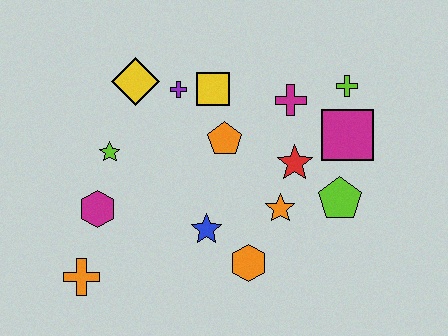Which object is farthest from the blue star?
The lime cross is farthest from the blue star.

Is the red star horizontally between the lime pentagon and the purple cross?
Yes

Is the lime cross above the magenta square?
Yes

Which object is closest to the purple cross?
The yellow square is closest to the purple cross.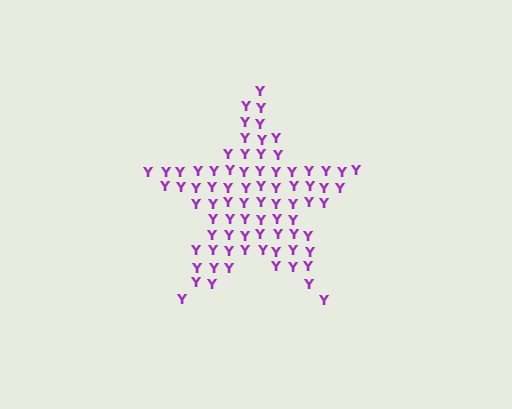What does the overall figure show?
The overall figure shows a star.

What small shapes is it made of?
It is made of small letter Y's.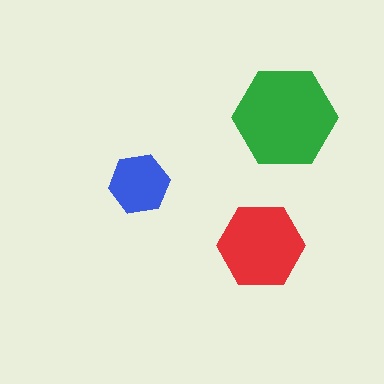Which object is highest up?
The green hexagon is topmost.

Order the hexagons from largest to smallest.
the green one, the red one, the blue one.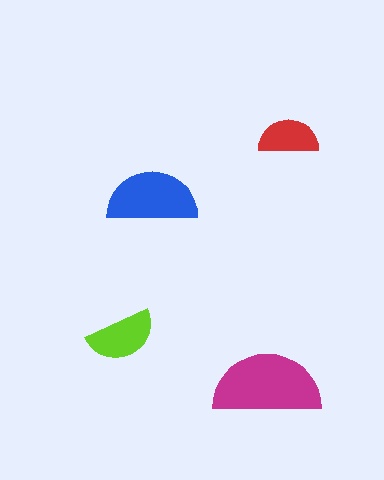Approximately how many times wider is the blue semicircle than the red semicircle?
About 1.5 times wider.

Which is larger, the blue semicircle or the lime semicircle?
The blue one.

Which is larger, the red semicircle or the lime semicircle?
The lime one.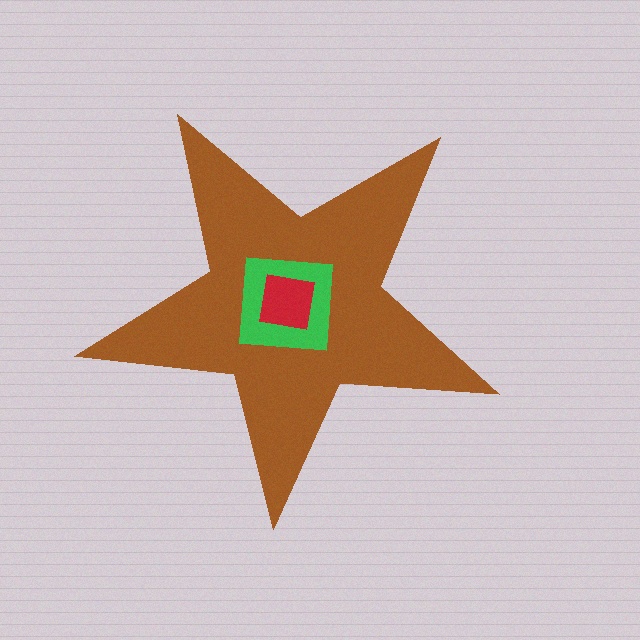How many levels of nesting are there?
3.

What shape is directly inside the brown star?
The green square.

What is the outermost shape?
The brown star.